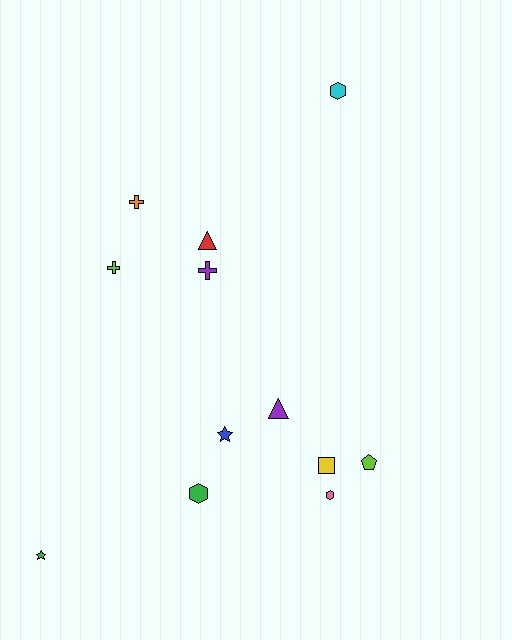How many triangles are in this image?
There are 2 triangles.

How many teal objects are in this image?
There are no teal objects.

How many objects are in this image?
There are 12 objects.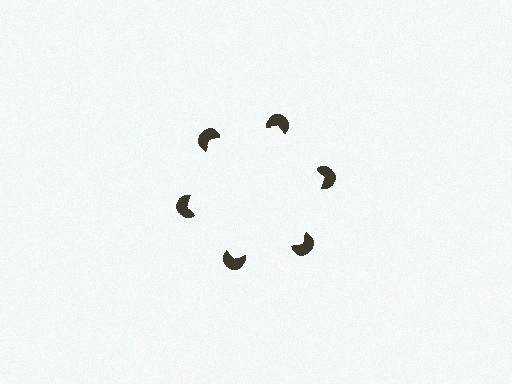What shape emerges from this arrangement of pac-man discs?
An illusory hexagon — its edges are inferred from the aligned wedge cuts in the pac-man discs, not physically drawn.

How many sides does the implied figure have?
6 sides.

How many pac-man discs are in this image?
There are 6 — one at each vertex of the illusory hexagon.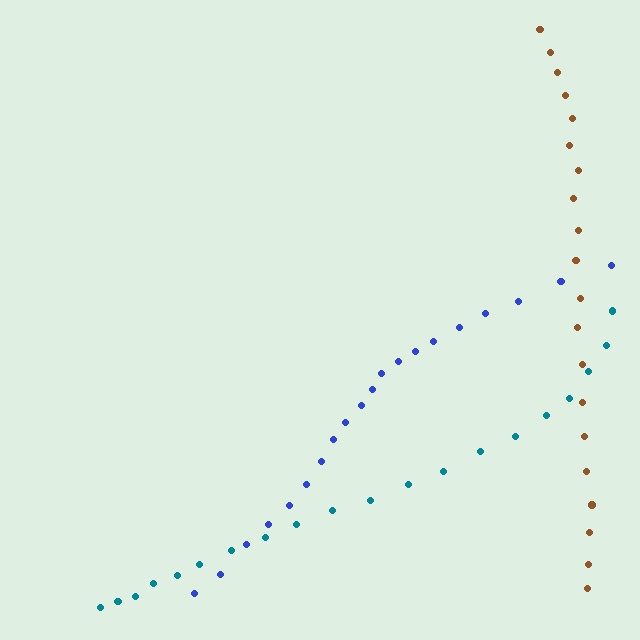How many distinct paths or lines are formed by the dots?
There are 3 distinct paths.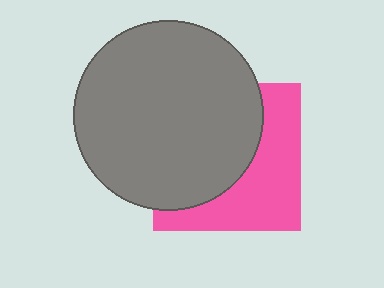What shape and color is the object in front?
The object in front is a gray circle.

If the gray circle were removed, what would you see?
You would see the complete pink square.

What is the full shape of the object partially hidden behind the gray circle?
The partially hidden object is a pink square.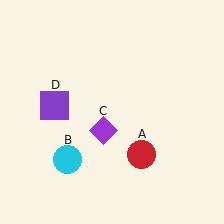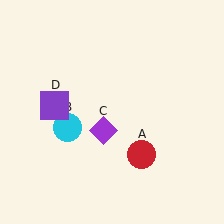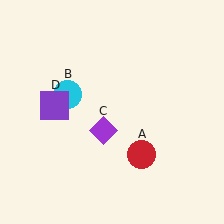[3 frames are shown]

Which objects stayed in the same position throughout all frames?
Red circle (object A) and purple diamond (object C) and purple square (object D) remained stationary.